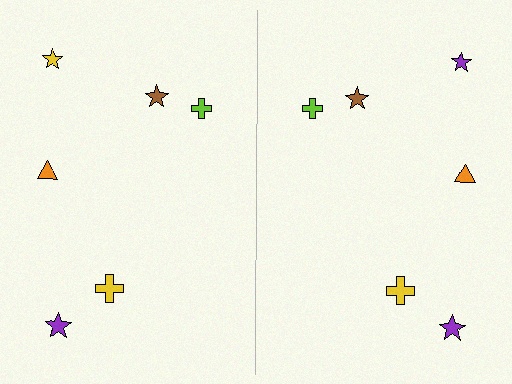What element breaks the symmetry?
The purple star on the right side breaks the symmetry — its mirror counterpart is yellow.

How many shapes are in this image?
There are 12 shapes in this image.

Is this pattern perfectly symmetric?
No, the pattern is not perfectly symmetric. The purple star on the right side breaks the symmetry — its mirror counterpart is yellow.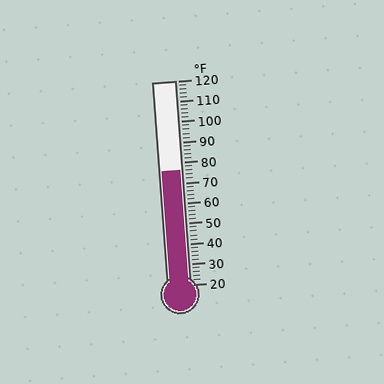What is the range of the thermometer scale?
The thermometer scale ranges from 20°F to 120°F.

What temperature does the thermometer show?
The thermometer shows approximately 76°F.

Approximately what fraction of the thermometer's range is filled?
The thermometer is filled to approximately 55% of its range.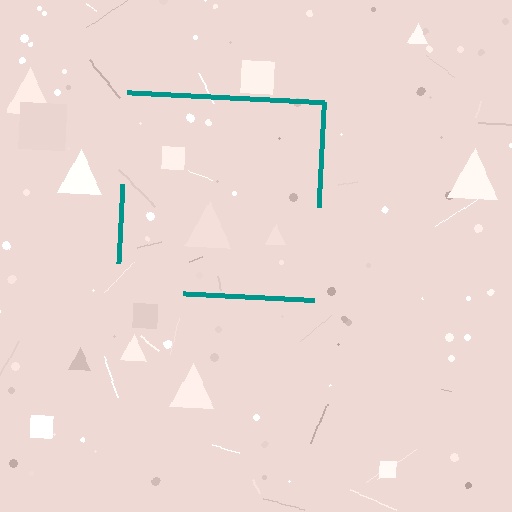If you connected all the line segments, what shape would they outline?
They would outline a square.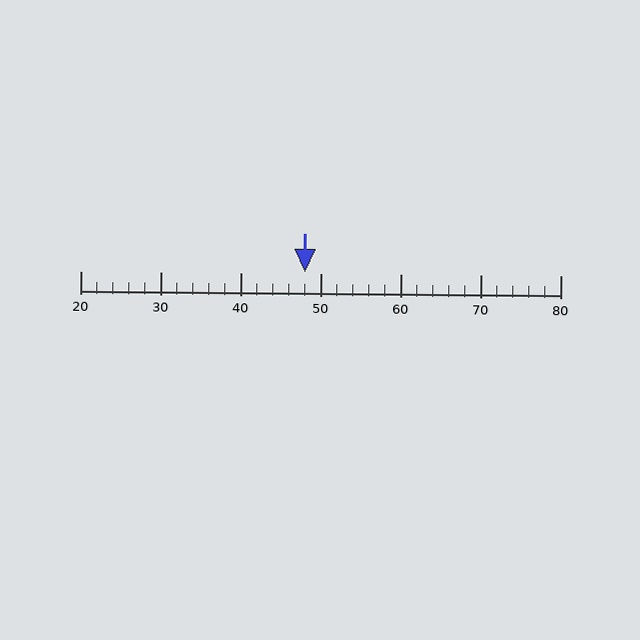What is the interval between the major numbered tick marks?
The major tick marks are spaced 10 units apart.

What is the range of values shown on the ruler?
The ruler shows values from 20 to 80.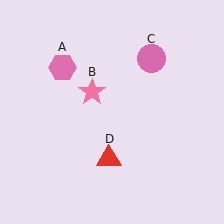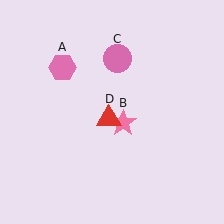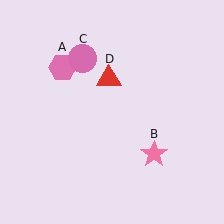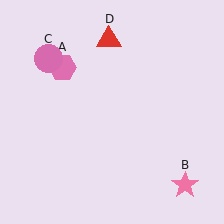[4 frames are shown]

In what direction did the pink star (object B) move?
The pink star (object B) moved down and to the right.